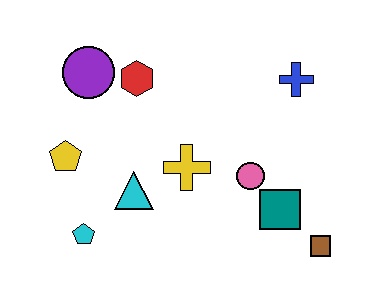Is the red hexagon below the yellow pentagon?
No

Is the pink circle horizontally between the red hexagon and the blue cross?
Yes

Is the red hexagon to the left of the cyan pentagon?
No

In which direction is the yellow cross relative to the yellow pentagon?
The yellow cross is to the right of the yellow pentagon.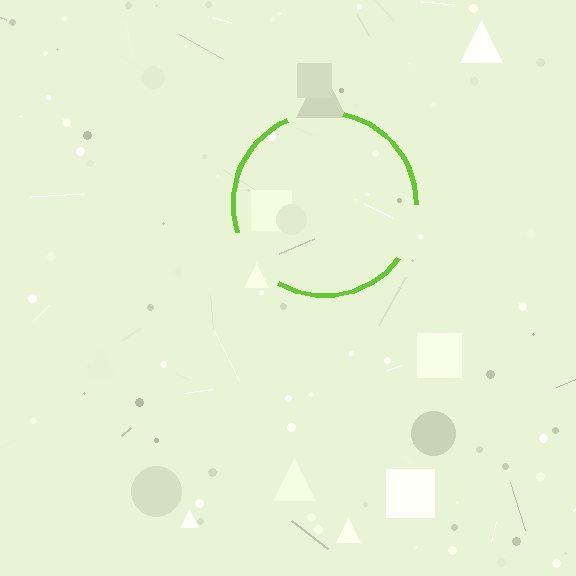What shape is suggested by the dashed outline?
The dashed outline suggests a circle.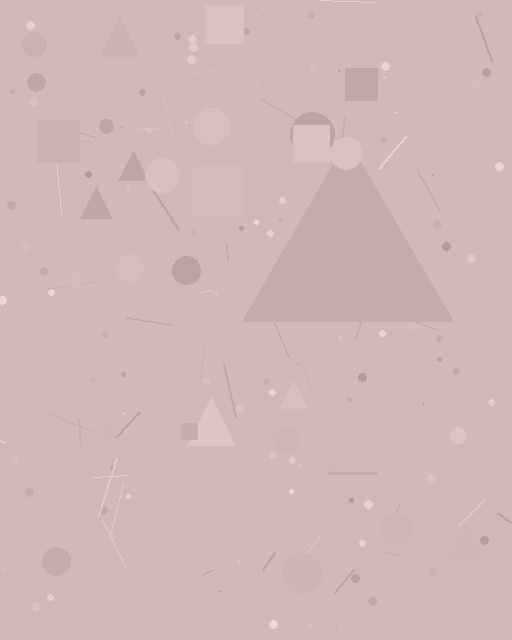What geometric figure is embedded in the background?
A triangle is embedded in the background.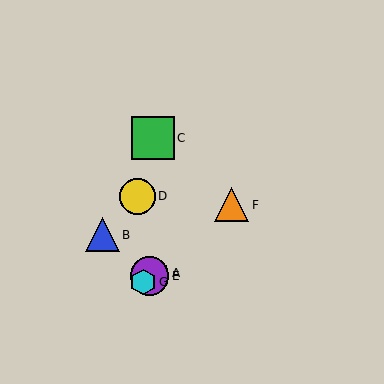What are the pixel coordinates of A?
Object A is at (153, 273).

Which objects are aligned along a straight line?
Objects A, E, F, G are aligned along a straight line.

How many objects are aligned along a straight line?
4 objects (A, E, F, G) are aligned along a straight line.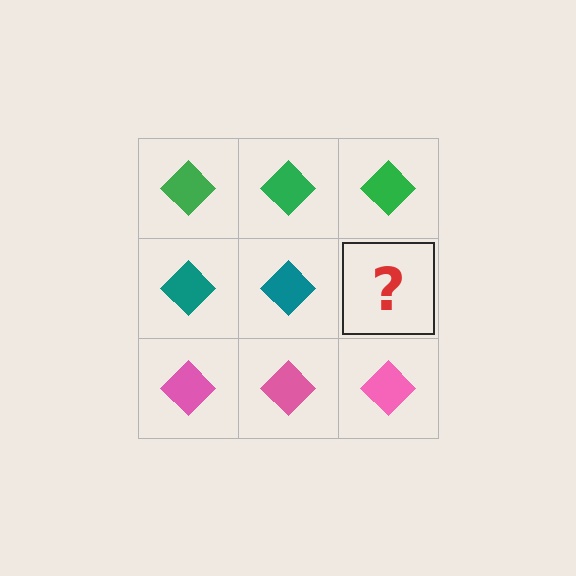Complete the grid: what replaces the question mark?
The question mark should be replaced with a teal diamond.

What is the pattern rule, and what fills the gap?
The rule is that each row has a consistent color. The gap should be filled with a teal diamond.